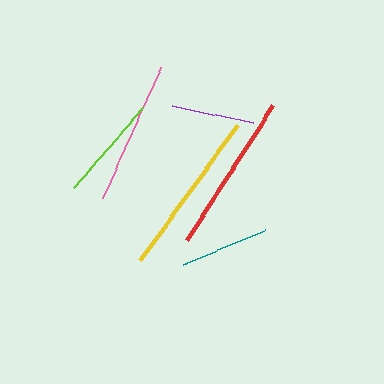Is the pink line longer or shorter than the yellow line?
The yellow line is longer than the pink line.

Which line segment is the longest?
The yellow line is the longest at approximately 166 pixels.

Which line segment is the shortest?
The purple line is the shortest at approximately 81 pixels.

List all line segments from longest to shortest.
From longest to shortest: yellow, red, pink, lime, teal, purple.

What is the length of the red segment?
The red segment is approximately 160 pixels long.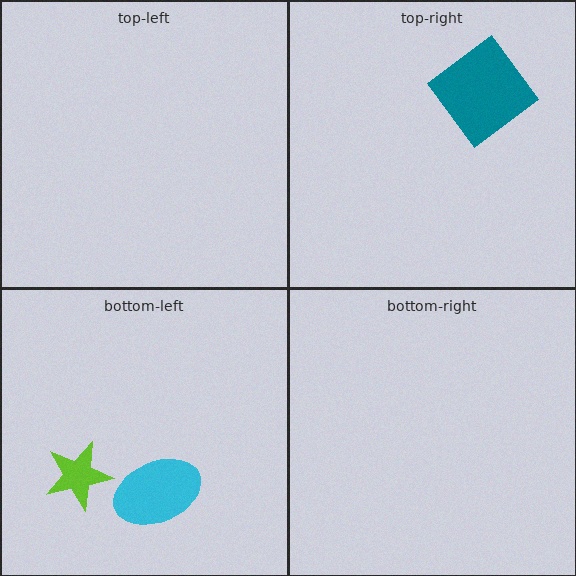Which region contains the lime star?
The bottom-left region.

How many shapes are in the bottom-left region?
2.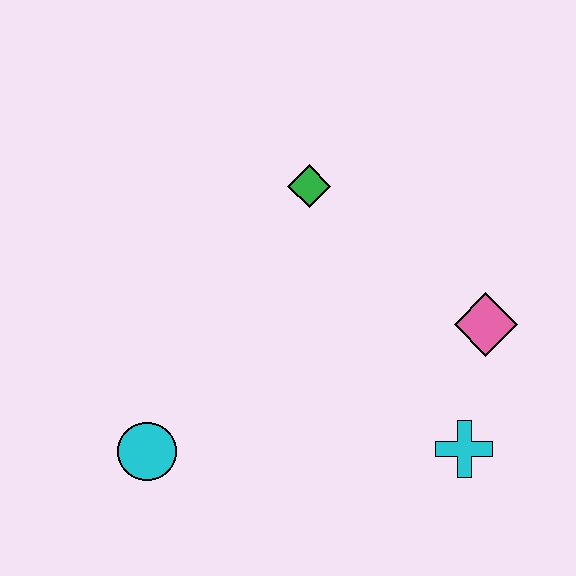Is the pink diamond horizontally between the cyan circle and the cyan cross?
No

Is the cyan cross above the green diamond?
No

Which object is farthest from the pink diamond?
The cyan circle is farthest from the pink diamond.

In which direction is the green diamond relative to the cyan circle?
The green diamond is above the cyan circle.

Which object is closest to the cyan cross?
The pink diamond is closest to the cyan cross.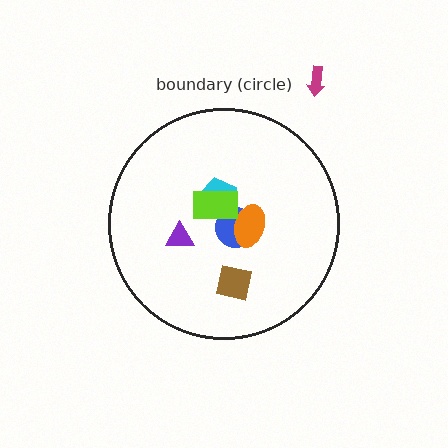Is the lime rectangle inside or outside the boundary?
Inside.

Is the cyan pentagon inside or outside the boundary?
Inside.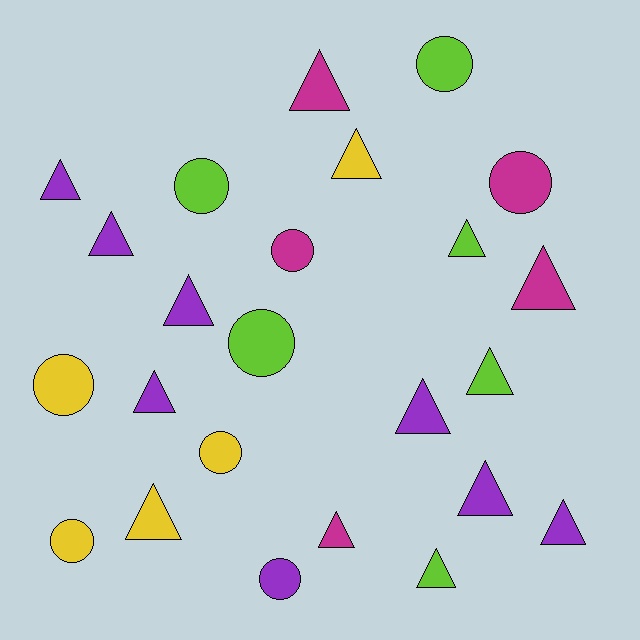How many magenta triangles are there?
There are 3 magenta triangles.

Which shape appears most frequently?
Triangle, with 15 objects.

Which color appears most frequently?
Purple, with 8 objects.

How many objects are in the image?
There are 24 objects.